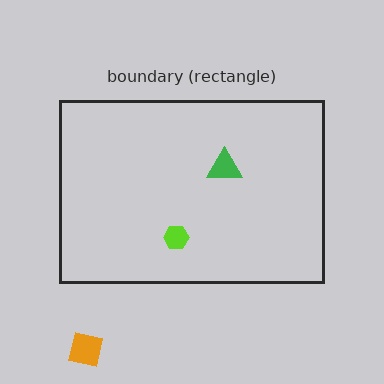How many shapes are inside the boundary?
2 inside, 1 outside.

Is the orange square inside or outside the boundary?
Outside.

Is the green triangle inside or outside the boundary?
Inside.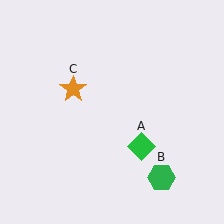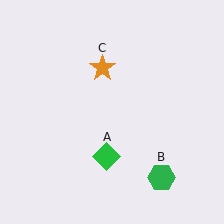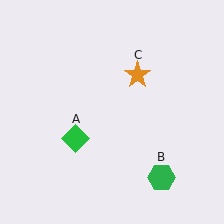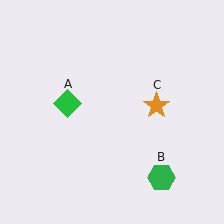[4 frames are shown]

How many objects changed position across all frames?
2 objects changed position: green diamond (object A), orange star (object C).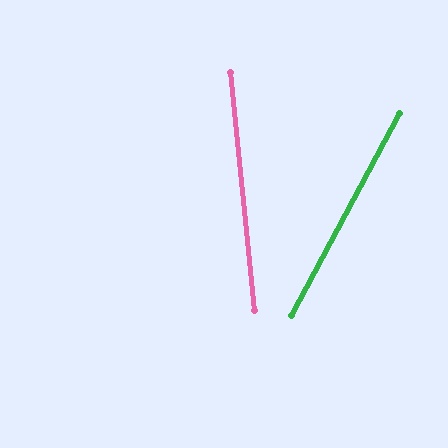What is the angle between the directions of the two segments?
Approximately 34 degrees.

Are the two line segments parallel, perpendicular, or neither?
Neither parallel nor perpendicular — they differ by about 34°.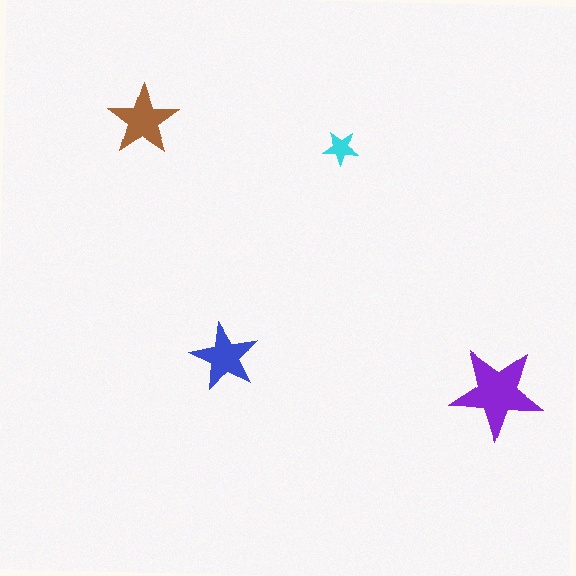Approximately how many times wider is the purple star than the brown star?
About 1.5 times wider.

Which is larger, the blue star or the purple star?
The purple one.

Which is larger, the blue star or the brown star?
The brown one.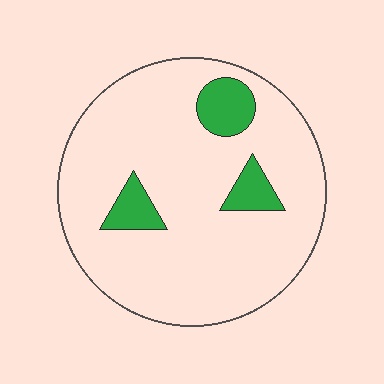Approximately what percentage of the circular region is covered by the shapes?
Approximately 10%.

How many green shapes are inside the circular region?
3.